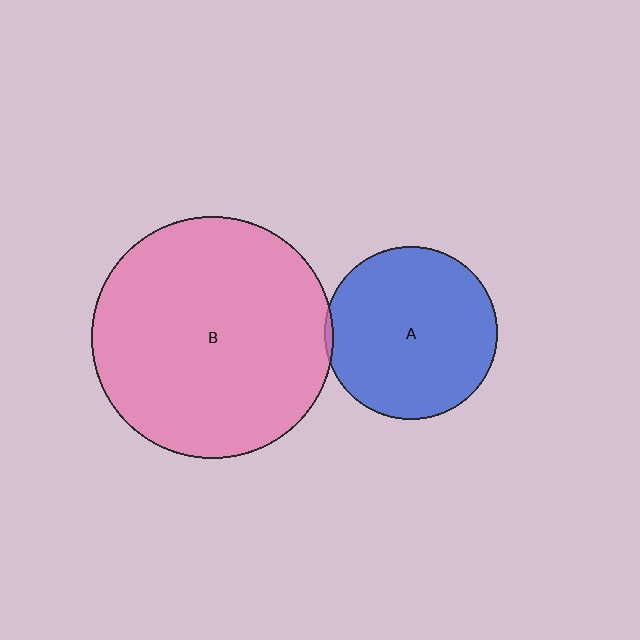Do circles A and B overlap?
Yes.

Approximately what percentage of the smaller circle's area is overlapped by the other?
Approximately 5%.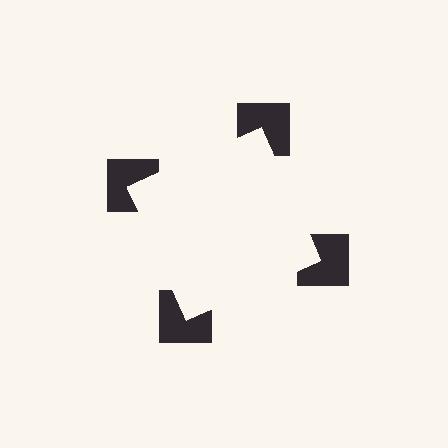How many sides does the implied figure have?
4 sides.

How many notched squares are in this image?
There are 4 — one at each vertex of the illusory square.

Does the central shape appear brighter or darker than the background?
It typically appears slightly brighter than the background, even though no actual brightness change is drawn.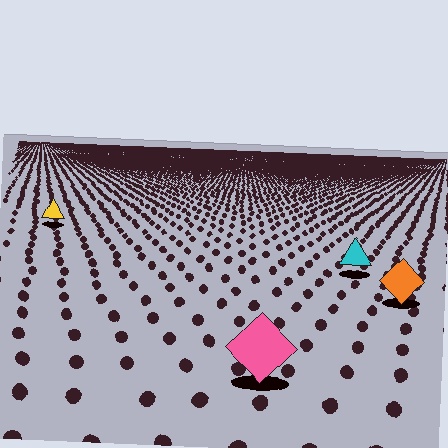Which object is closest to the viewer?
The pink diamond is closest. The texture marks near it are larger and more spread out.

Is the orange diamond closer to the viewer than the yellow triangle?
Yes. The orange diamond is closer — you can tell from the texture gradient: the ground texture is coarser near it.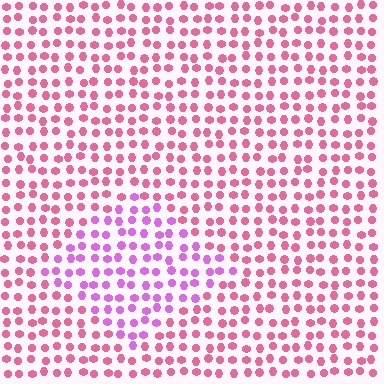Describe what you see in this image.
The image is filled with small pink elements in a uniform arrangement. A diamond-shaped region is visible where the elements are tinted to a slightly different hue, forming a subtle color boundary.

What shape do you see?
I see a diamond.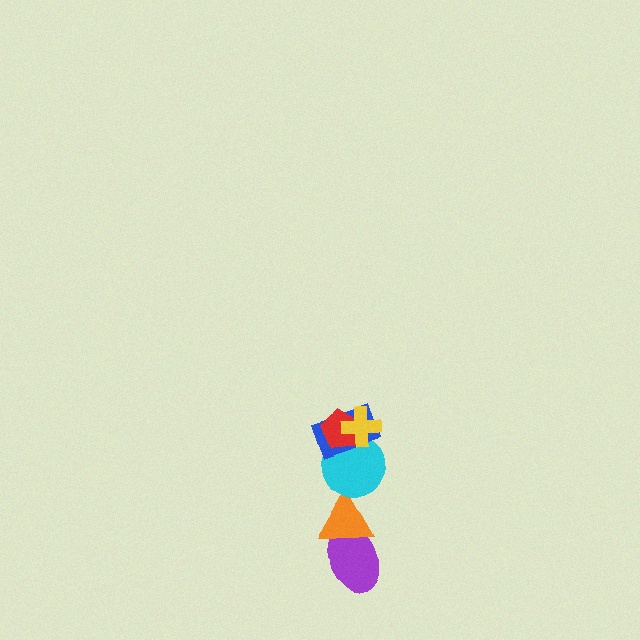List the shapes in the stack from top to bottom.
From top to bottom: the yellow cross, the red pentagon, the blue rectangle, the cyan circle, the orange triangle, the purple ellipse.